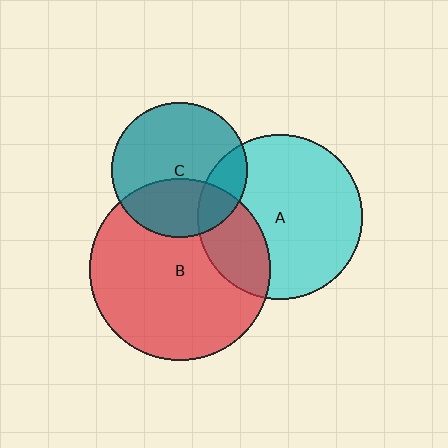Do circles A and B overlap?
Yes.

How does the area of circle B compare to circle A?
Approximately 1.2 times.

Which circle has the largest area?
Circle B (red).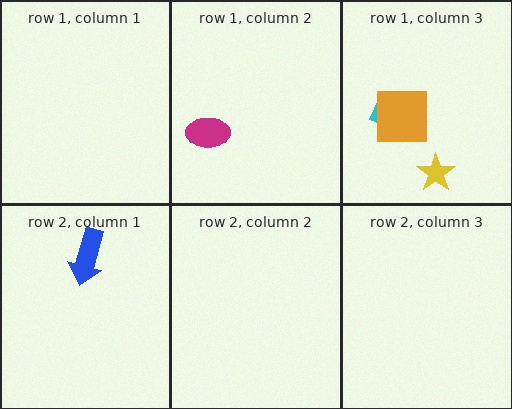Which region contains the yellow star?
The row 1, column 3 region.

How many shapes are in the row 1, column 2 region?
1.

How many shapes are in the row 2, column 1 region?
1.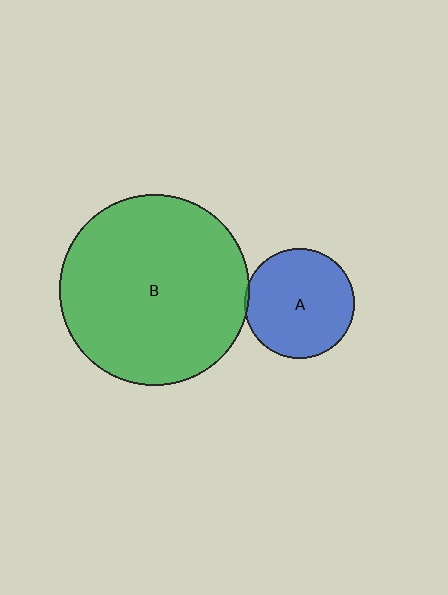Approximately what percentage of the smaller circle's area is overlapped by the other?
Approximately 5%.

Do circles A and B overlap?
Yes.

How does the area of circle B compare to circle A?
Approximately 3.0 times.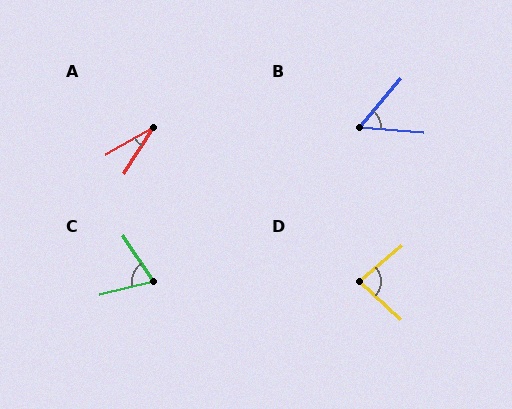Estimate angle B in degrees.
Approximately 54 degrees.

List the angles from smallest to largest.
A (28°), B (54°), C (70°), D (83°).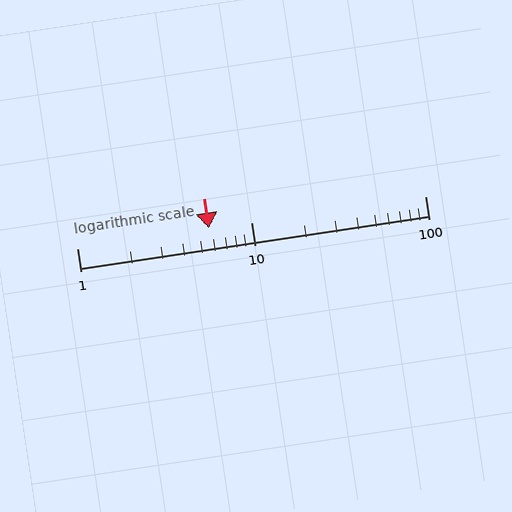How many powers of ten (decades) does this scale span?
The scale spans 2 decades, from 1 to 100.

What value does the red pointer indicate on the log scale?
The pointer indicates approximately 5.7.